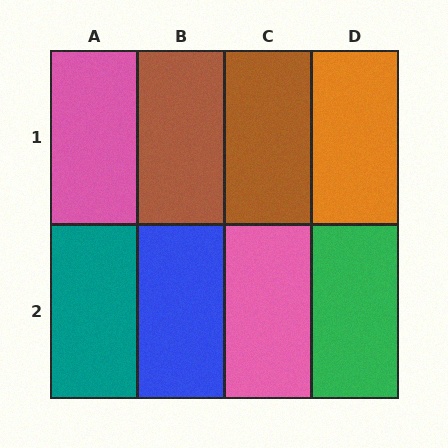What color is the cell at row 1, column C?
Brown.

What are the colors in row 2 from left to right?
Teal, blue, pink, green.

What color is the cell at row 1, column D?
Orange.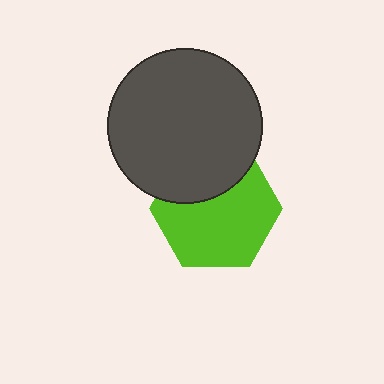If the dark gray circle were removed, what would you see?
You would see the complete lime hexagon.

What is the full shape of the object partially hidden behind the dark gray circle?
The partially hidden object is a lime hexagon.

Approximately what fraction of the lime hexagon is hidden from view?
Roughly 32% of the lime hexagon is hidden behind the dark gray circle.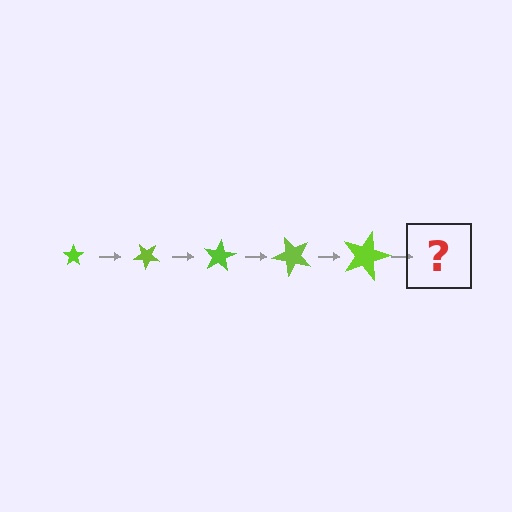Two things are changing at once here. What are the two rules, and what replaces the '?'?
The two rules are that the star grows larger each step and it rotates 40 degrees each step. The '?' should be a star, larger than the previous one and rotated 200 degrees from the start.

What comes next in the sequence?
The next element should be a star, larger than the previous one and rotated 200 degrees from the start.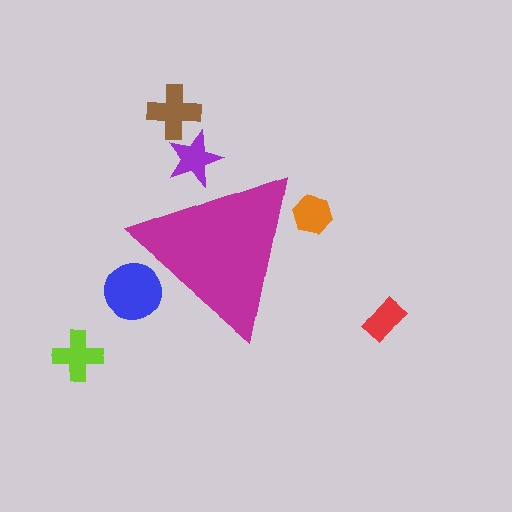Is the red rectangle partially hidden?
No, the red rectangle is fully visible.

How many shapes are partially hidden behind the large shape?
3 shapes are partially hidden.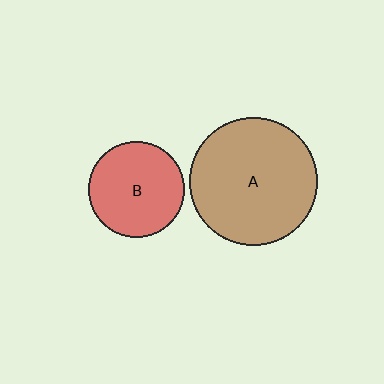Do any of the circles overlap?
No, none of the circles overlap.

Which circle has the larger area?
Circle A (brown).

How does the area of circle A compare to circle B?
Approximately 1.8 times.